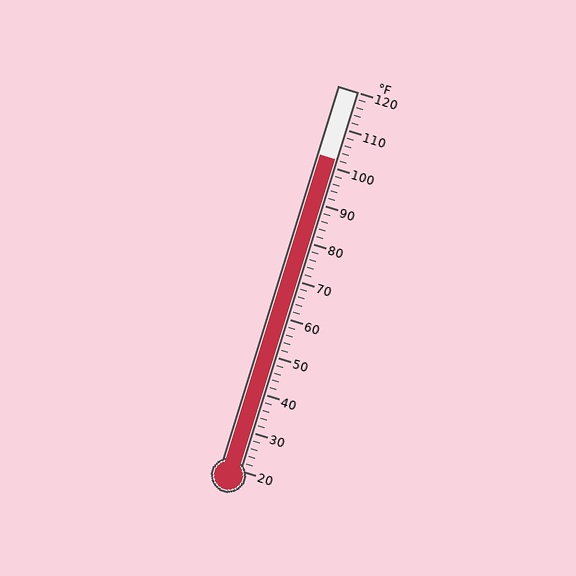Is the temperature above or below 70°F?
The temperature is above 70°F.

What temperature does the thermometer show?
The thermometer shows approximately 102°F.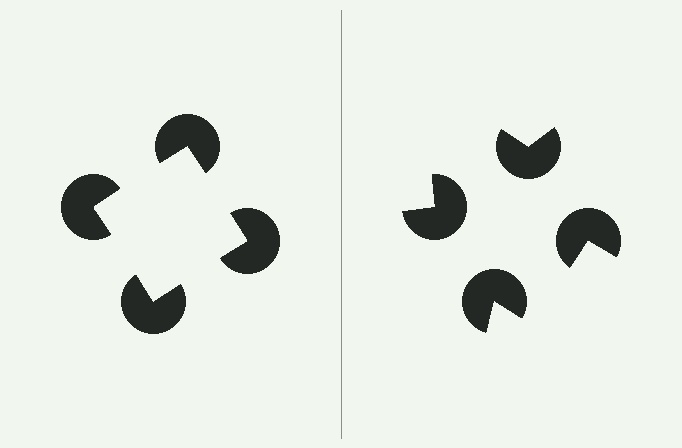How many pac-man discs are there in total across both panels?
8 — 4 on each side.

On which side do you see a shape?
An illusory square appears on the left side. On the right side the wedge cuts are rotated, so no coherent shape forms.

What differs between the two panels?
The pac-man discs are positioned identically on both sides; only the wedge orientations differ. On the left they align to a square; on the right they are misaligned.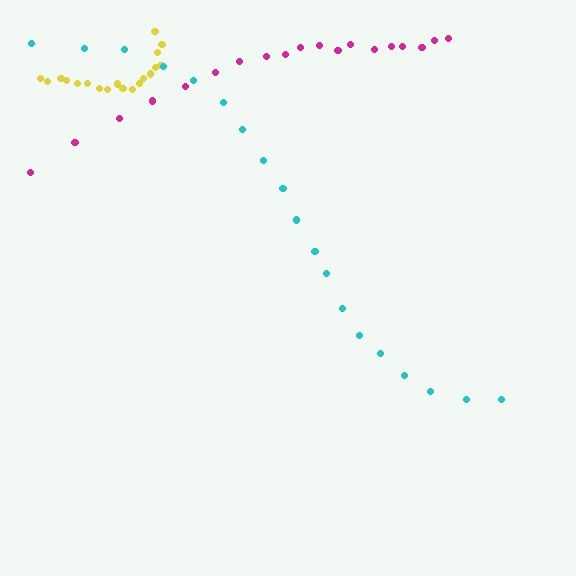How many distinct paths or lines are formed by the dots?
There are 3 distinct paths.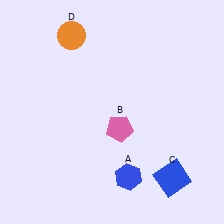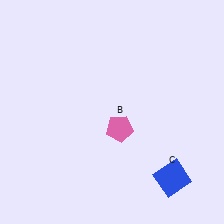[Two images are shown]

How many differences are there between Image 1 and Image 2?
There are 2 differences between the two images.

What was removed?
The orange circle (D), the blue hexagon (A) were removed in Image 2.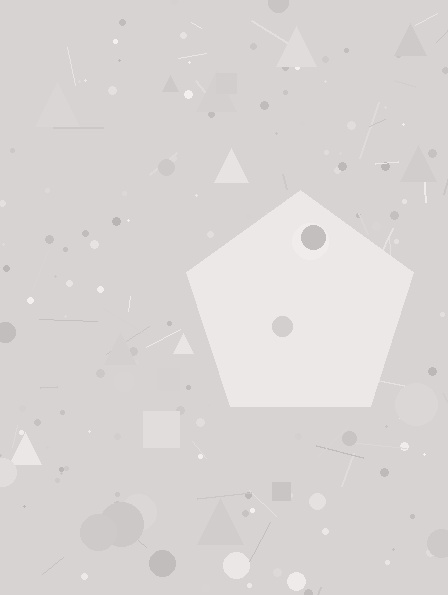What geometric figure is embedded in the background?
A pentagon is embedded in the background.